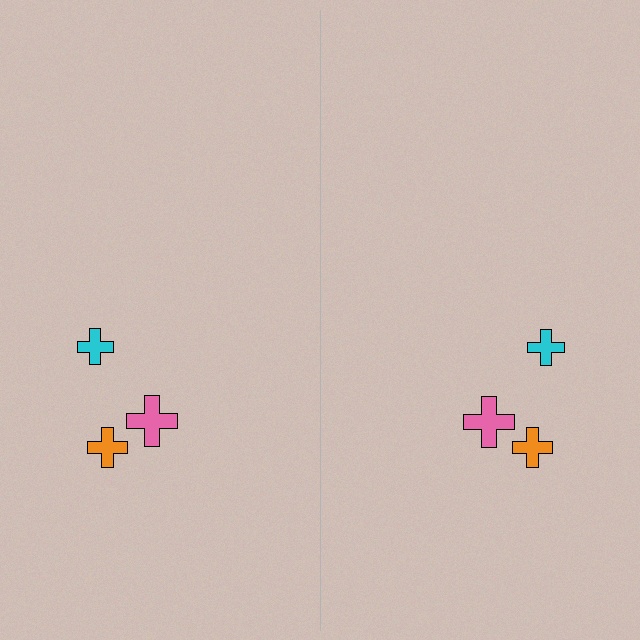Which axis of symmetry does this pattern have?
The pattern has a vertical axis of symmetry running through the center of the image.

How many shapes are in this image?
There are 6 shapes in this image.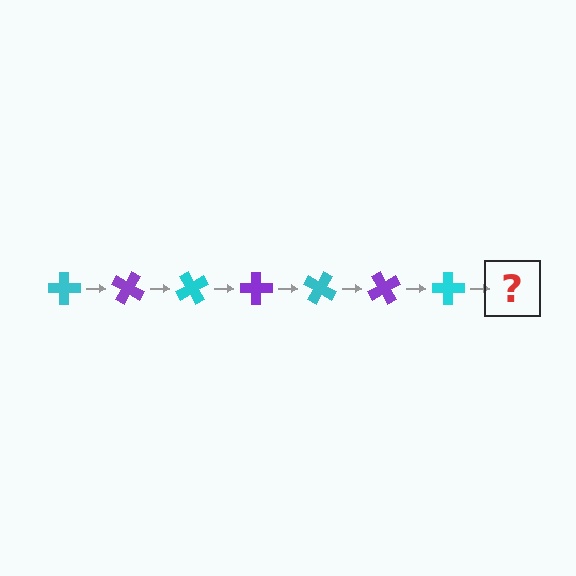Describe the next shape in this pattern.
It should be a purple cross, rotated 210 degrees from the start.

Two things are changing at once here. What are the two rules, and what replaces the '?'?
The two rules are that it rotates 30 degrees each step and the color cycles through cyan and purple. The '?' should be a purple cross, rotated 210 degrees from the start.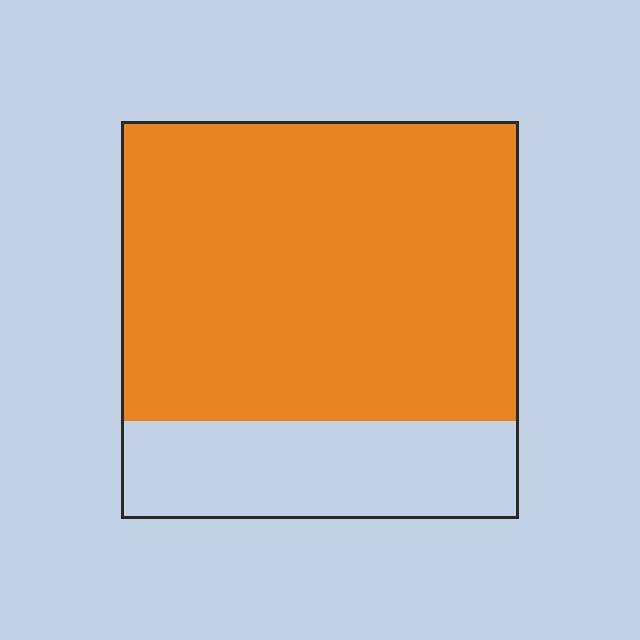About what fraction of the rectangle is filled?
About three quarters (3/4).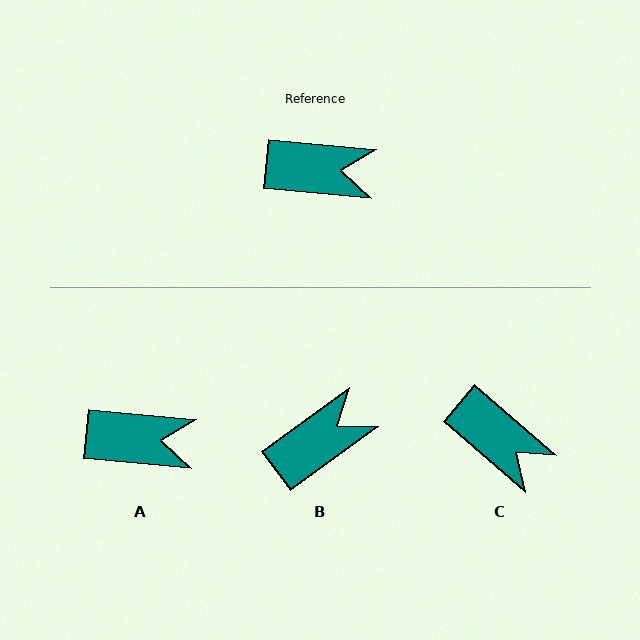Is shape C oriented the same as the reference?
No, it is off by about 36 degrees.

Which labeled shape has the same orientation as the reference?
A.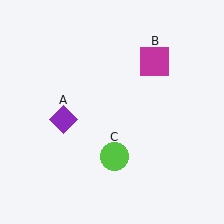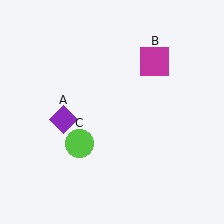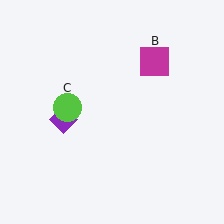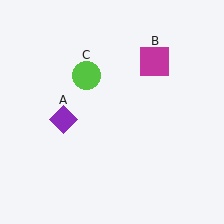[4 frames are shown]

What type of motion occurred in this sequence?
The lime circle (object C) rotated clockwise around the center of the scene.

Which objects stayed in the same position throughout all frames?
Purple diamond (object A) and magenta square (object B) remained stationary.